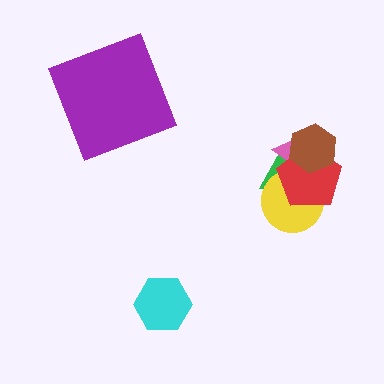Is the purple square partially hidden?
No, no other shape covers it.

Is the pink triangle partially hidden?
Yes, it is partially covered by another shape.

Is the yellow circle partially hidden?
Yes, it is partially covered by another shape.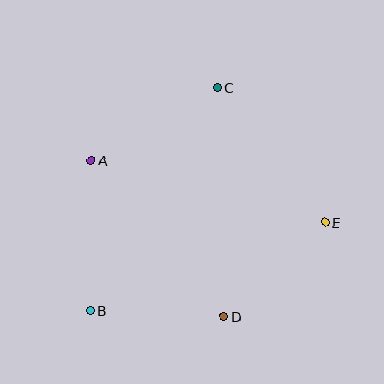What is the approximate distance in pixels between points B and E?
The distance between B and E is approximately 251 pixels.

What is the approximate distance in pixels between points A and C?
The distance between A and C is approximately 146 pixels.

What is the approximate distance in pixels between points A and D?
The distance between A and D is approximately 205 pixels.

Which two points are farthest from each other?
Points B and C are farthest from each other.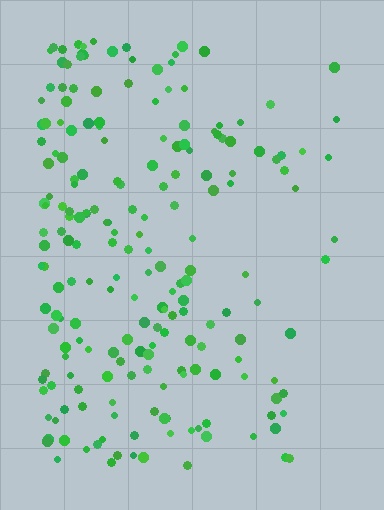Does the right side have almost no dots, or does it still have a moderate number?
Still a moderate number, just noticeably fewer than the left.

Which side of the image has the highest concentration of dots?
The left.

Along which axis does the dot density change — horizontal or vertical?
Horizontal.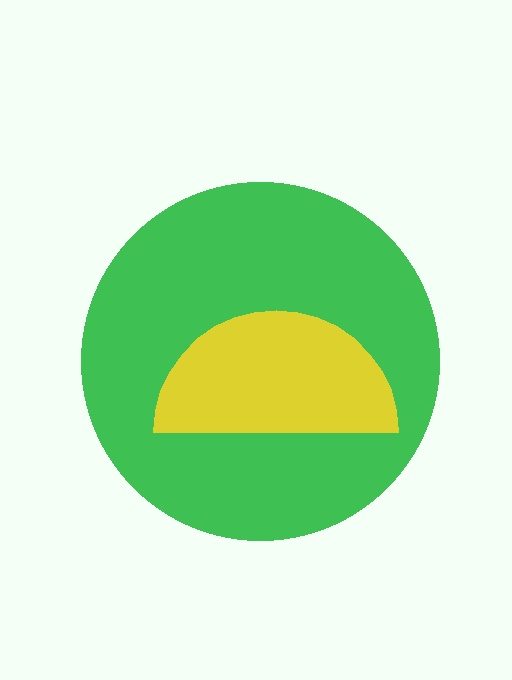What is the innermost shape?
The yellow semicircle.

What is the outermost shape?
The green circle.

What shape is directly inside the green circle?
The yellow semicircle.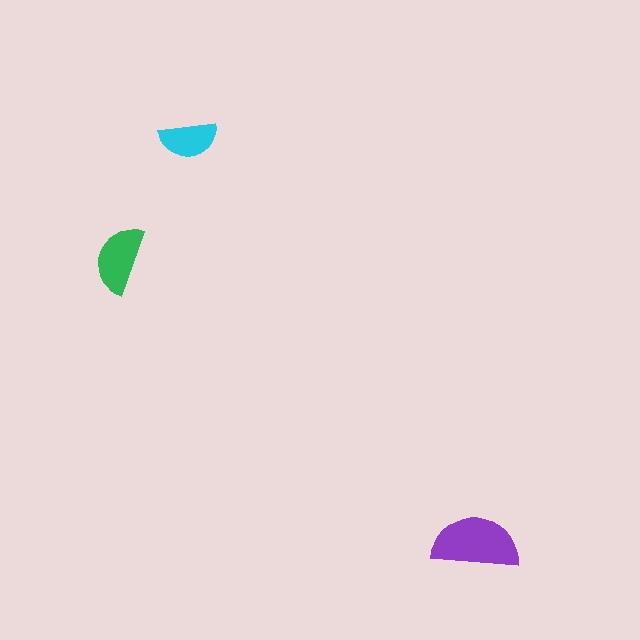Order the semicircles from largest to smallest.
the purple one, the green one, the cyan one.